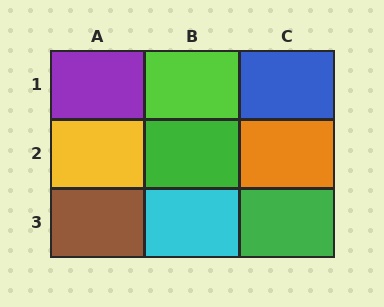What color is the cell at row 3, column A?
Brown.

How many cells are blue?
1 cell is blue.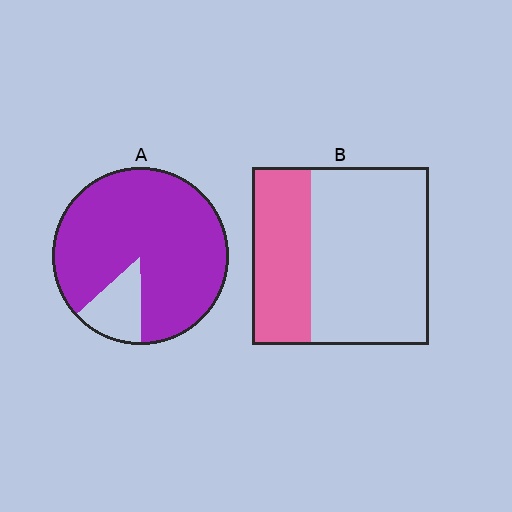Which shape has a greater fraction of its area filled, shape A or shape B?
Shape A.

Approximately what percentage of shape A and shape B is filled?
A is approximately 85% and B is approximately 35%.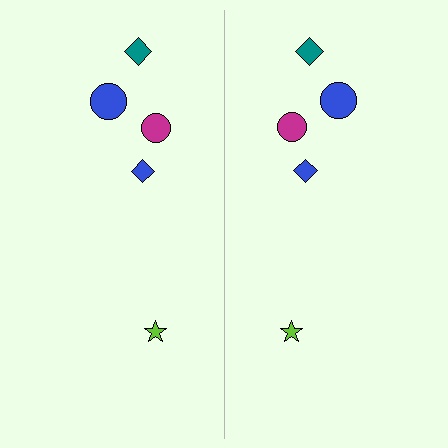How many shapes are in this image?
There are 10 shapes in this image.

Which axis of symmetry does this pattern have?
The pattern has a vertical axis of symmetry running through the center of the image.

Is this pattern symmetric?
Yes, this pattern has bilateral (reflection) symmetry.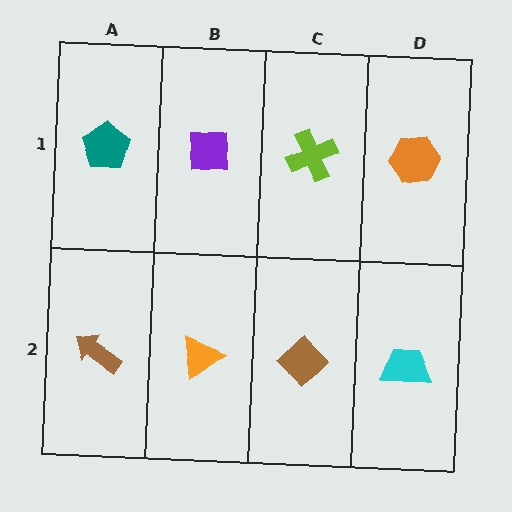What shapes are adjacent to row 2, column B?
A purple square (row 1, column B), a brown arrow (row 2, column A), a brown diamond (row 2, column C).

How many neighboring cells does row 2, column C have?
3.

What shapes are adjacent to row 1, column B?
An orange triangle (row 2, column B), a teal pentagon (row 1, column A), a lime cross (row 1, column C).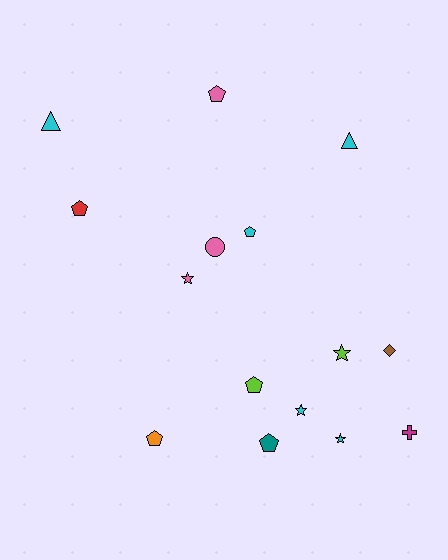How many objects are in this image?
There are 15 objects.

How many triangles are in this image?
There are 2 triangles.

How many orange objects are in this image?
There is 1 orange object.